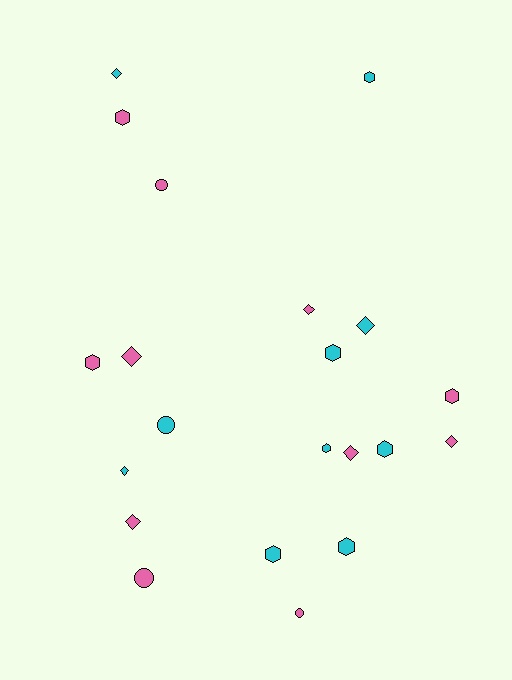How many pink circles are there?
There are 3 pink circles.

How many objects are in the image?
There are 21 objects.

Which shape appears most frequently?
Hexagon, with 9 objects.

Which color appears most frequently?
Pink, with 11 objects.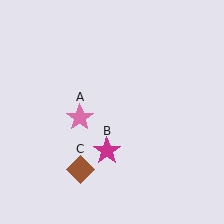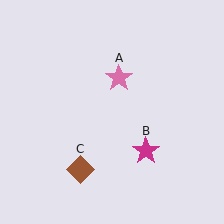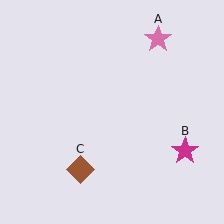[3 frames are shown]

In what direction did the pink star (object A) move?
The pink star (object A) moved up and to the right.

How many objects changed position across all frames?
2 objects changed position: pink star (object A), magenta star (object B).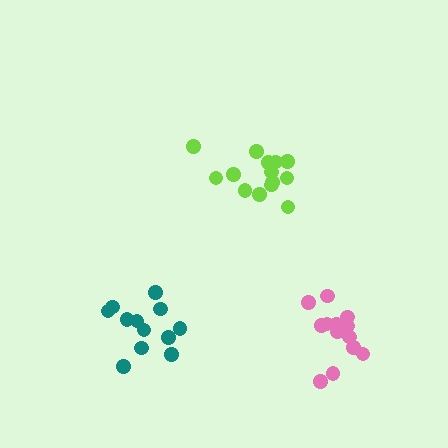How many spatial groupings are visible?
There are 3 spatial groupings.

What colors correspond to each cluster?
The clusters are colored: lime, teal, pink.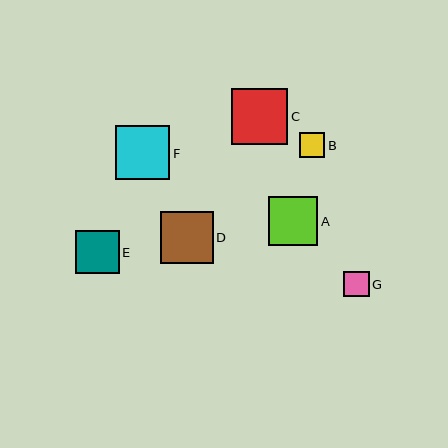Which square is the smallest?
Square B is the smallest with a size of approximately 25 pixels.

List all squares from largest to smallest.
From largest to smallest: C, F, D, A, E, G, B.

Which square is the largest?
Square C is the largest with a size of approximately 56 pixels.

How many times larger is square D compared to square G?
Square D is approximately 2.1 times the size of square G.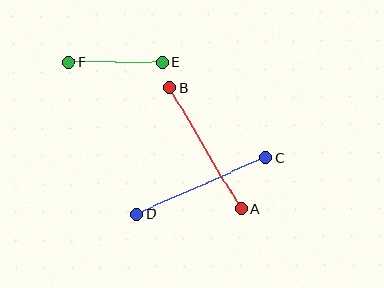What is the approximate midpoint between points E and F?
The midpoint is at approximately (115, 62) pixels.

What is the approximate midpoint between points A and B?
The midpoint is at approximately (206, 149) pixels.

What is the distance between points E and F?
The distance is approximately 94 pixels.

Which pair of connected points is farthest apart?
Points C and D are farthest apart.